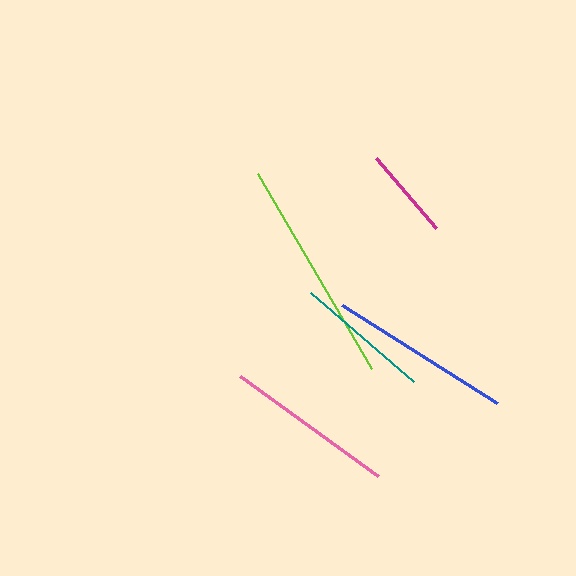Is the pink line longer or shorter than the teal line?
The pink line is longer than the teal line.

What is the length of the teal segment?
The teal segment is approximately 137 pixels long.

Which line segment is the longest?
The lime line is the longest at approximately 226 pixels.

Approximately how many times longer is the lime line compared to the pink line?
The lime line is approximately 1.3 times the length of the pink line.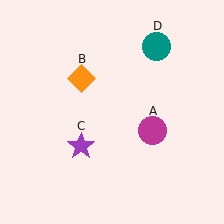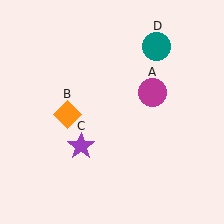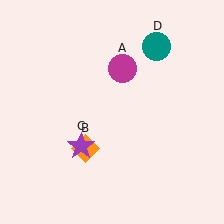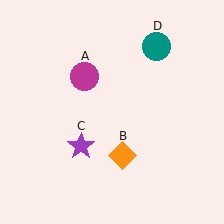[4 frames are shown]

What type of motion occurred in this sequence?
The magenta circle (object A), orange diamond (object B) rotated counterclockwise around the center of the scene.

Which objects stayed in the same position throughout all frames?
Purple star (object C) and teal circle (object D) remained stationary.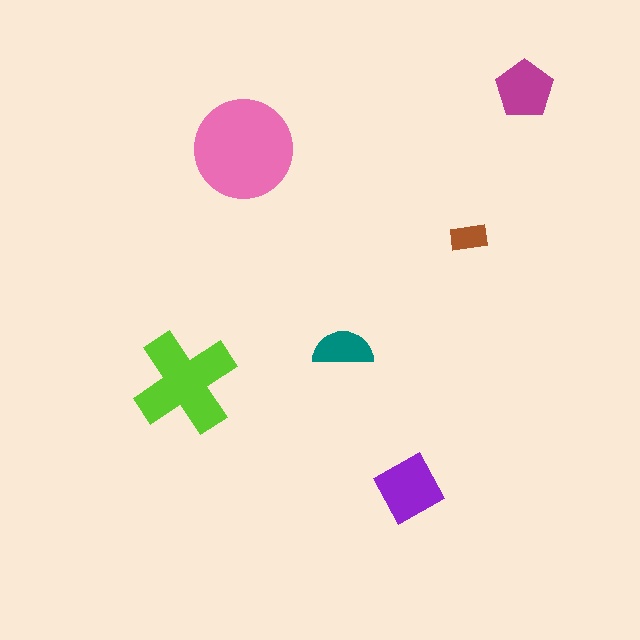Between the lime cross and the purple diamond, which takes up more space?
The lime cross.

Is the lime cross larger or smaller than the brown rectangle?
Larger.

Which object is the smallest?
The brown rectangle.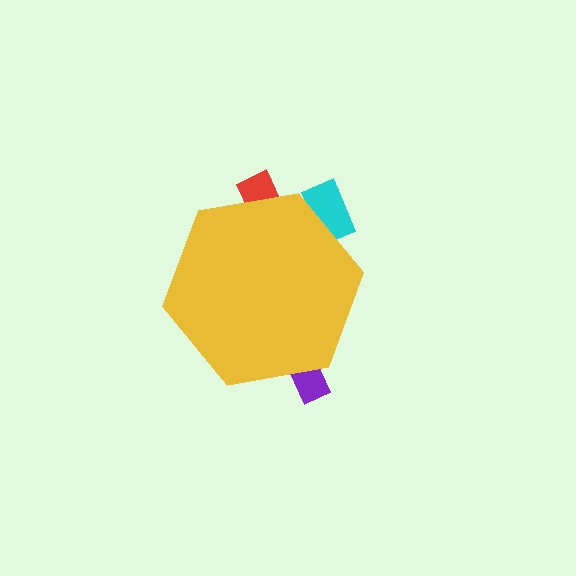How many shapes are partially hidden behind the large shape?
3 shapes are partially hidden.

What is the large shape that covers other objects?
A yellow hexagon.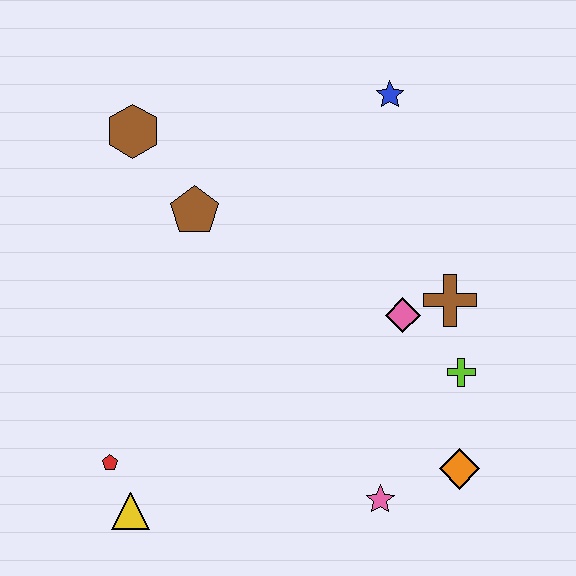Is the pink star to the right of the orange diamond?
No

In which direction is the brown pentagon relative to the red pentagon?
The brown pentagon is above the red pentagon.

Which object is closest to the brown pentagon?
The brown hexagon is closest to the brown pentagon.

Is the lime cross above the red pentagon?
Yes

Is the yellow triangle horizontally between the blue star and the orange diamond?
No